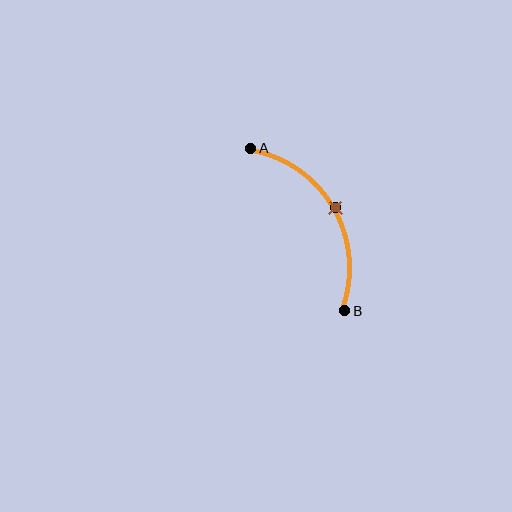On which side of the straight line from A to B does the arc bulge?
The arc bulges to the right of the straight line connecting A and B.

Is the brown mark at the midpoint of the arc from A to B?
Yes. The brown mark lies on the arc at equal arc-length from both A and B — it is the arc midpoint.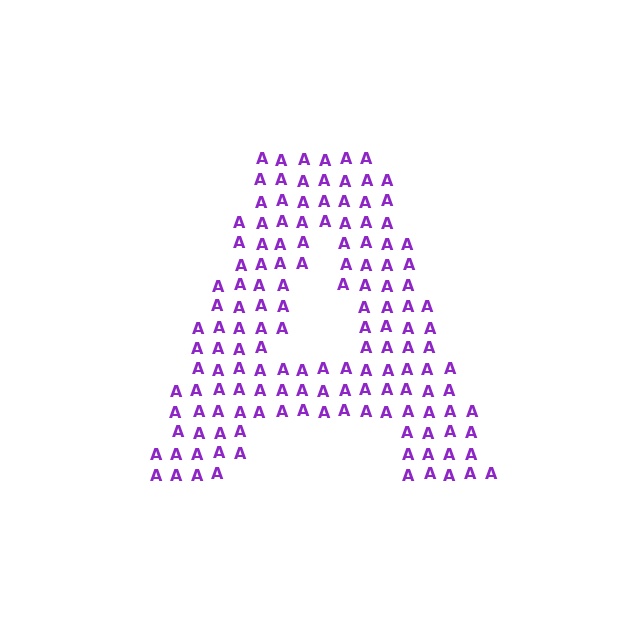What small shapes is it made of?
It is made of small letter A's.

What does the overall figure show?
The overall figure shows the letter A.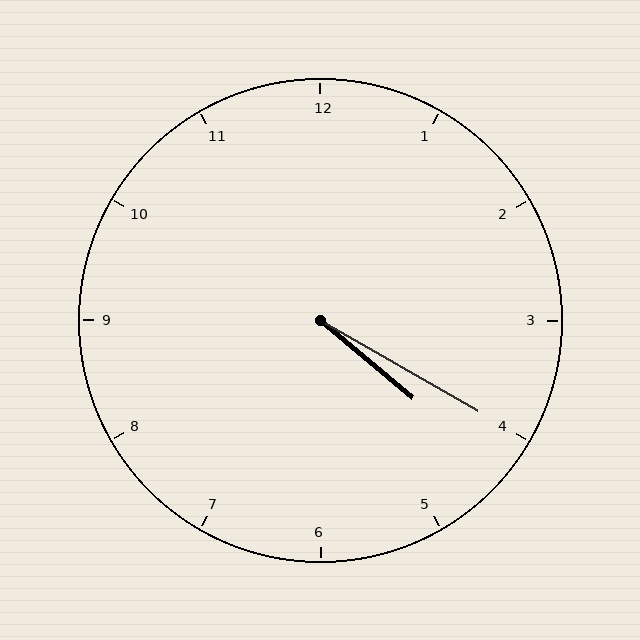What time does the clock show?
4:20.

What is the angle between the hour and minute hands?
Approximately 10 degrees.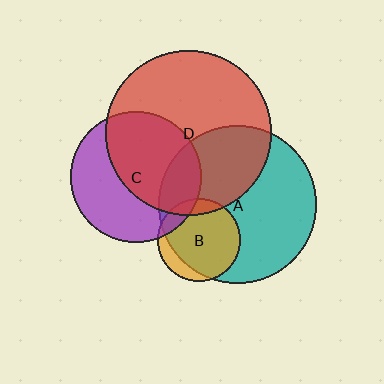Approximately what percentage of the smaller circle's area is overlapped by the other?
Approximately 20%.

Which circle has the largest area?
Circle D (red).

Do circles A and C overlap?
Yes.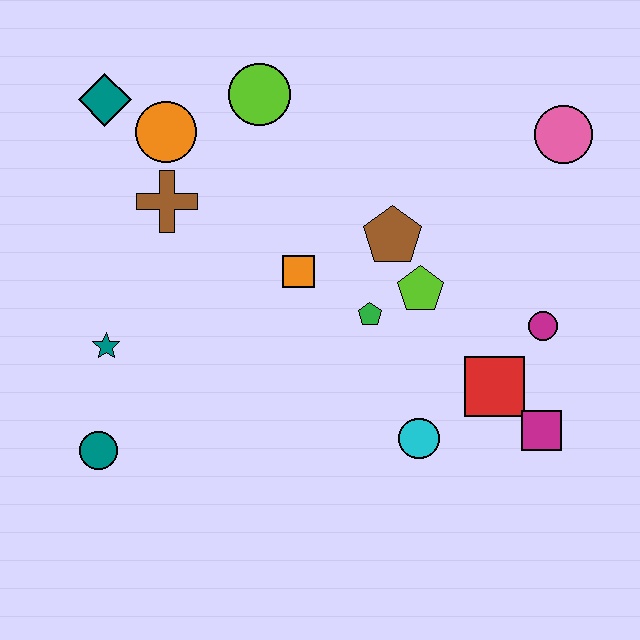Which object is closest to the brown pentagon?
The lime pentagon is closest to the brown pentagon.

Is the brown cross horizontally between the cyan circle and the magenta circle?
No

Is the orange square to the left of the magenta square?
Yes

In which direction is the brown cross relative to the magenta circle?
The brown cross is to the left of the magenta circle.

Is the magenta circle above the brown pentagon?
No